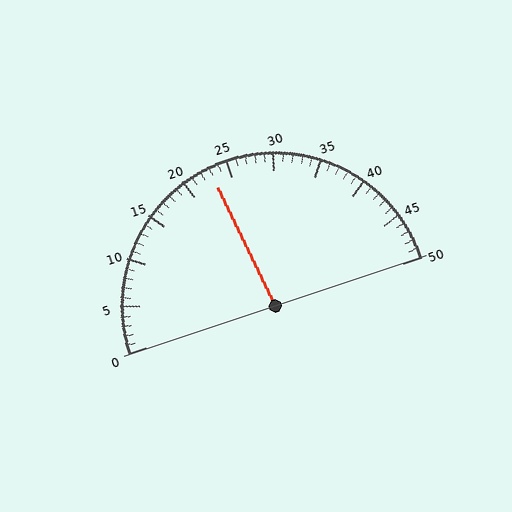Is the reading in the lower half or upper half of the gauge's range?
The reading is in the lower half of the range (0 to 50).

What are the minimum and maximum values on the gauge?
The gauge ranges from 0 to 50.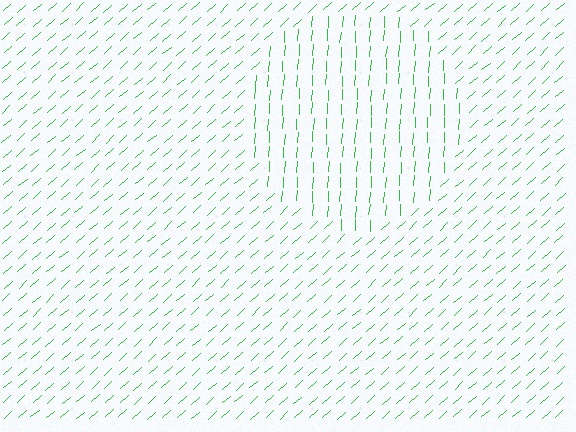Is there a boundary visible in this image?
Yes, there is a texture boundary formed by a change in line orientation.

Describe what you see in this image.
The image is filled with small green line segments. A circle region in the image has lines oriented differently from the surrounding lines, creating a visible texture boundary.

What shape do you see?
I see a circle.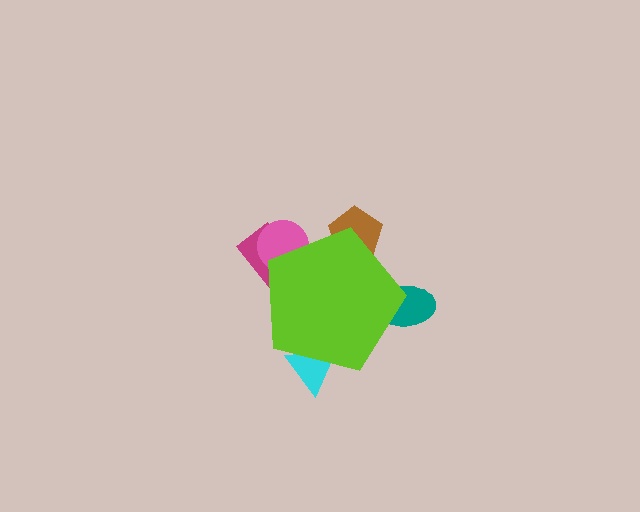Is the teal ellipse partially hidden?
Yes, the teal ellipse is partially hidden behind the lime pentagon.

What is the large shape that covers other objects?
A lime pentagon.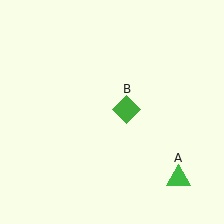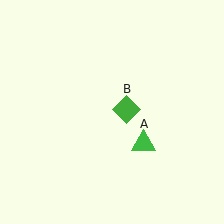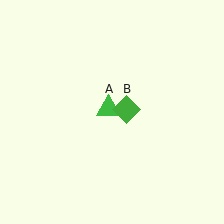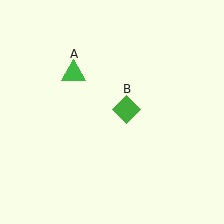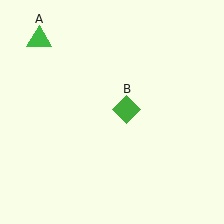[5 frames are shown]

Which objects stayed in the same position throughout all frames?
Green diamond (object B) remained stationary.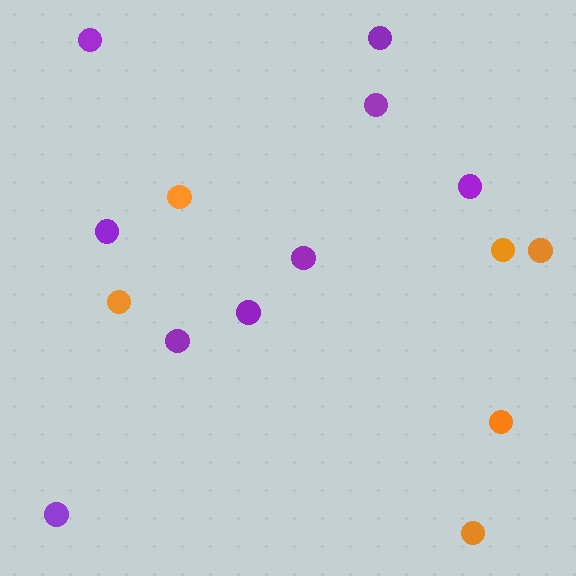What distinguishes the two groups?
There are 2 groups: one group of orange circles (6) and one group of purple circles (9).